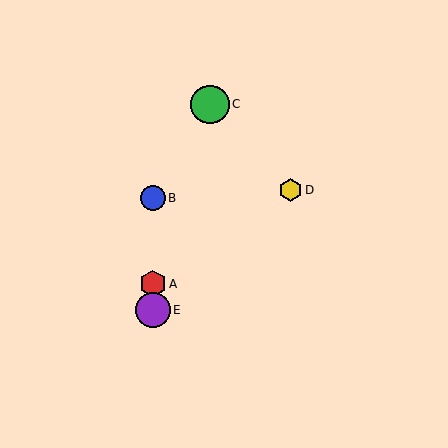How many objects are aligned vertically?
3 objects (A, B, E) are aligned vertically.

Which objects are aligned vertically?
Objects A, B, E are aligned vertically.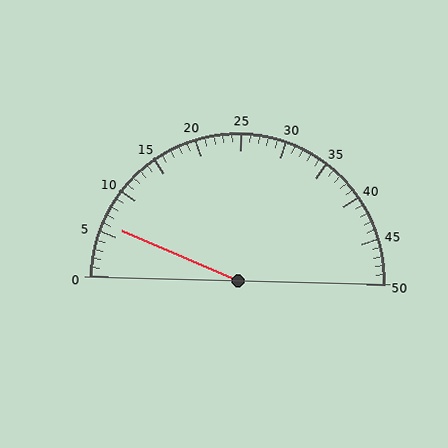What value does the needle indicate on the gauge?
The needle indicates approximately 6.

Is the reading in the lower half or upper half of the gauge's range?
The reading is in the lower half of the range (0 to 50).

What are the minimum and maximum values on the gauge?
The gauge ranges from 0 to 50.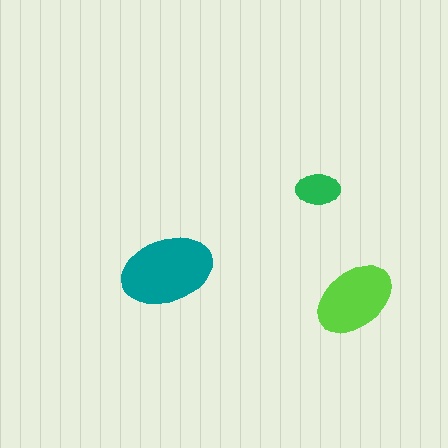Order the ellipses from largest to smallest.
the teal one, the lime one, the green one.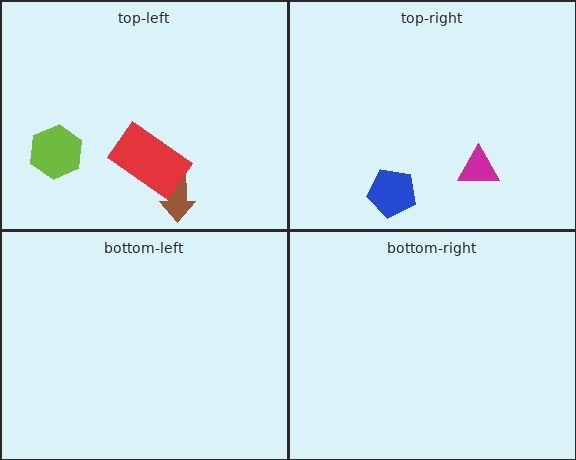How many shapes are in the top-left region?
3.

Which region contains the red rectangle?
The top-left region.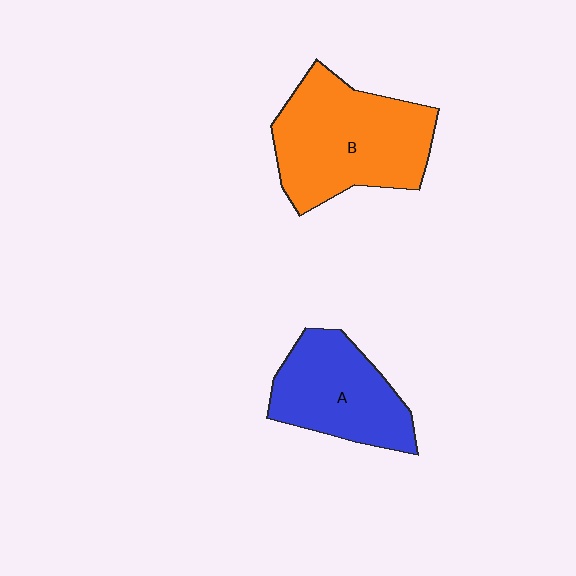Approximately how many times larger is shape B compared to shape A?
Approximately 1.4 times.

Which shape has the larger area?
Shape B (orange).